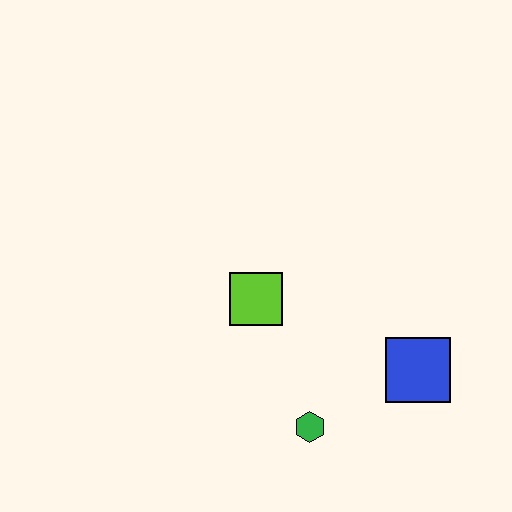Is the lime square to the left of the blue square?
Yes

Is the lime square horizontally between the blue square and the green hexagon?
No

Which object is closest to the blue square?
The green hexagon is closest to the blue square.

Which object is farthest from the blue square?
The lime square is farthest from the blue square.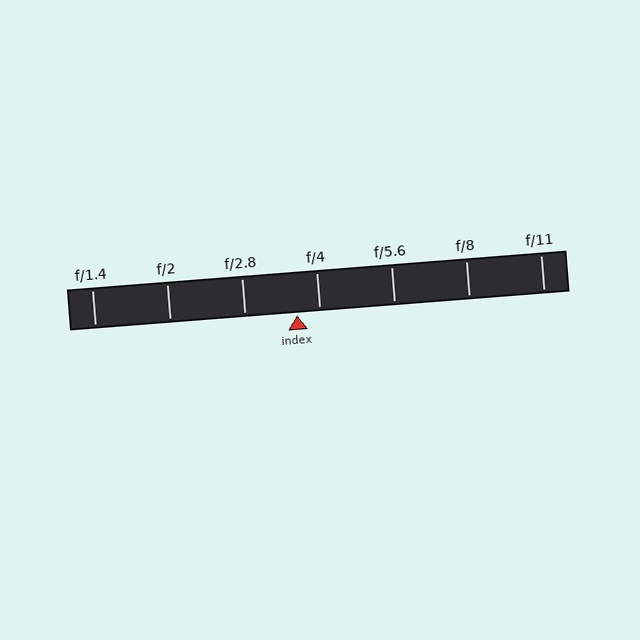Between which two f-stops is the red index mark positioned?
The index mark is between f/2.8 and f/4.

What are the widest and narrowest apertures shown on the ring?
The widest aperture shown is f/1.4 and the narrowest is f/11.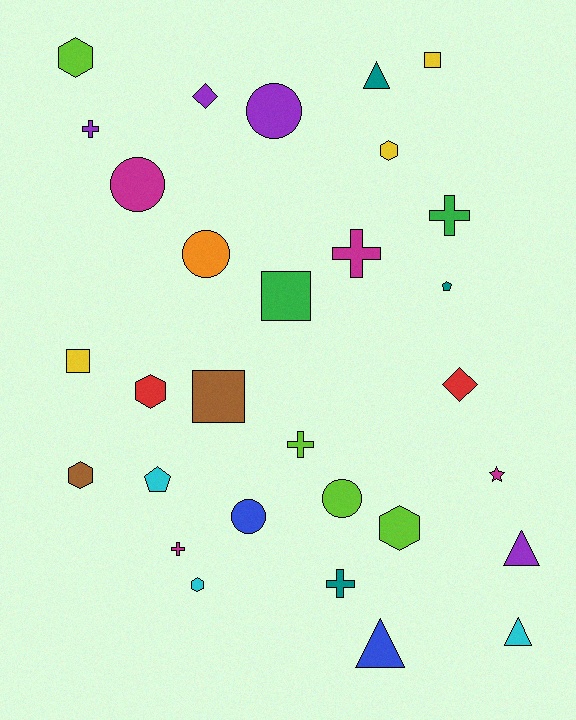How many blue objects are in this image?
There are 2 blue objects.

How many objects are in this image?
There are 30 objects.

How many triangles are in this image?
There are 4 triangles.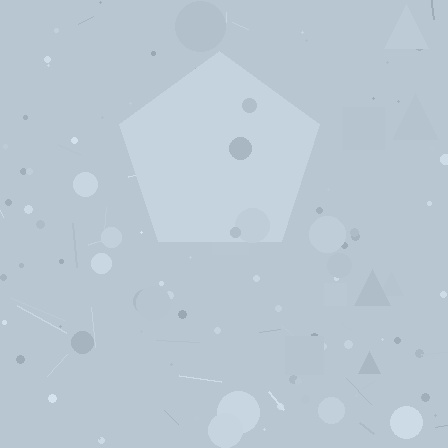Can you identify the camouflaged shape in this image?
The camouflaged shape is a pentagon.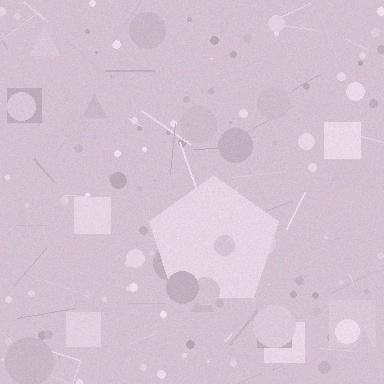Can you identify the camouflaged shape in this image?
The camouflaged shape is a pentagon.